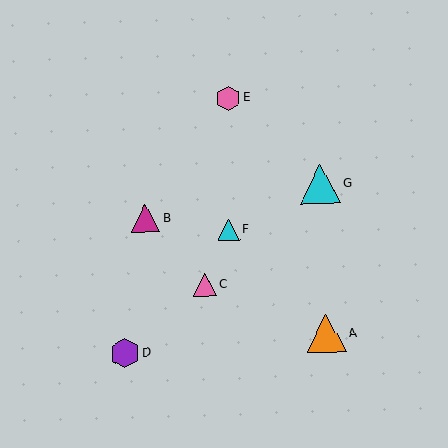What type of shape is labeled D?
Shape D is a purple hexagon.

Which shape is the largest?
The cyan triangle (labeled G) is the largest.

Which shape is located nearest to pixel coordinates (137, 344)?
The purple hexagon (labeled D) at (125, 353) is nearest to that location.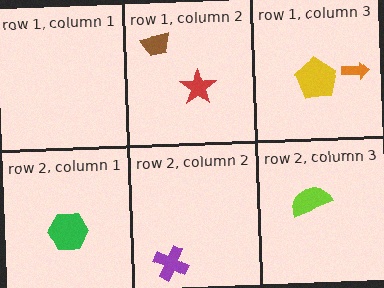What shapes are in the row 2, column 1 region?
The green hexagon.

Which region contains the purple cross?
The row 2, column 2 region.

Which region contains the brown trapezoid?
The row 1, column 2 region.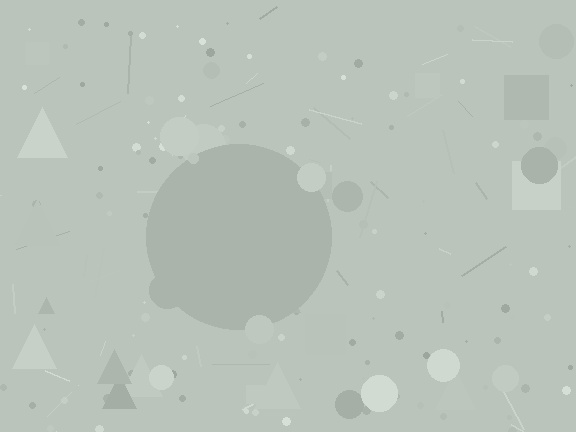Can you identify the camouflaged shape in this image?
The camouflaged shape is a circle.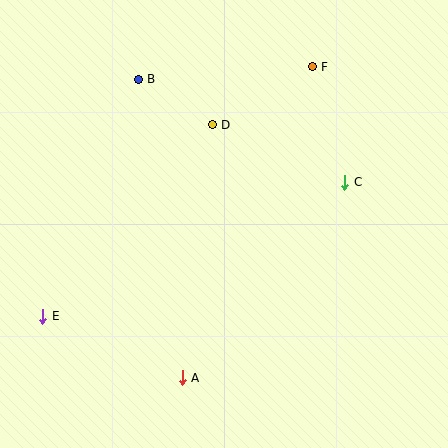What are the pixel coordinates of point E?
Point E is at (43, 316).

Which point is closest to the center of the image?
Point D at (212, 125) is closest to the center.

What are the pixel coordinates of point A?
Point A is at (182, 378).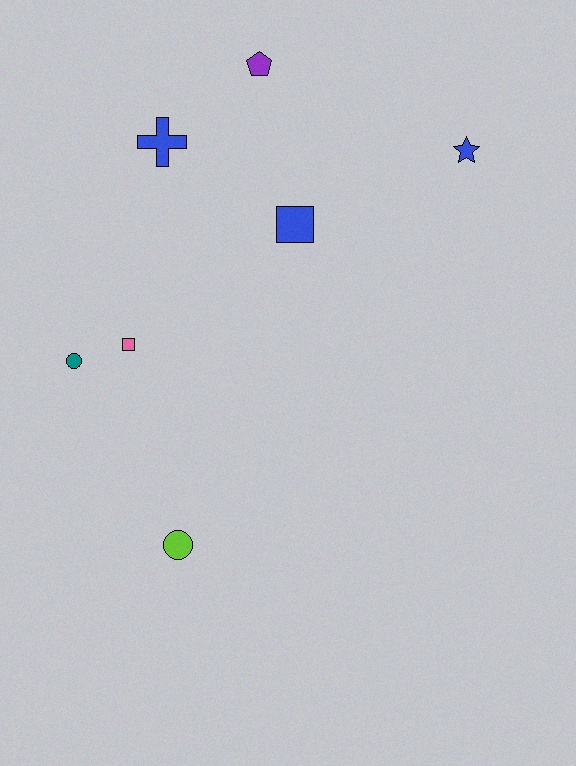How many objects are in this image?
There are 7 objects.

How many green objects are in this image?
There are no green objects.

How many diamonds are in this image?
There are no diamonds.